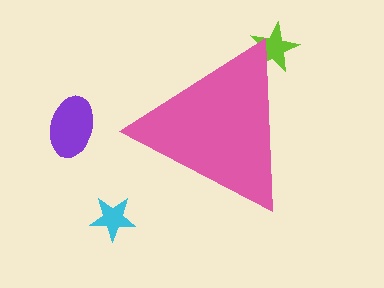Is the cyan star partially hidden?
No, the cyan star is fully visible.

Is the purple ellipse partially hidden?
No, the purple ellipse is fully visible.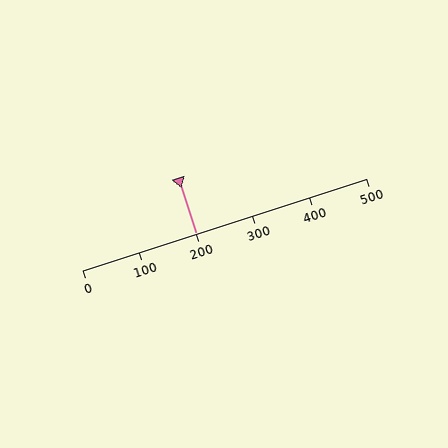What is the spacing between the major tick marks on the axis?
The major ticks are spaced 100 apart.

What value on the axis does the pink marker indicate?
The marker indicates approximately 200.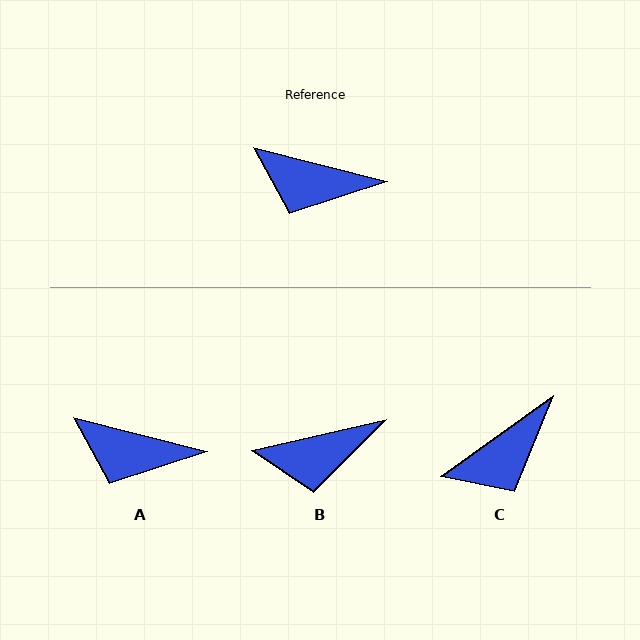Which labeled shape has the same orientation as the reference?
A.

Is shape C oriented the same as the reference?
No, it is off by about 50 degrees.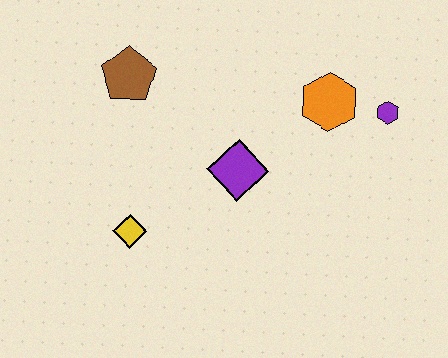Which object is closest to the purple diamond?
The orange hexagon is closest to the purple diamond.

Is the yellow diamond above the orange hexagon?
No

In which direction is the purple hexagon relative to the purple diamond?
The purple hexagon is to the right of the purple diamond.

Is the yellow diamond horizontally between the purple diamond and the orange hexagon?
No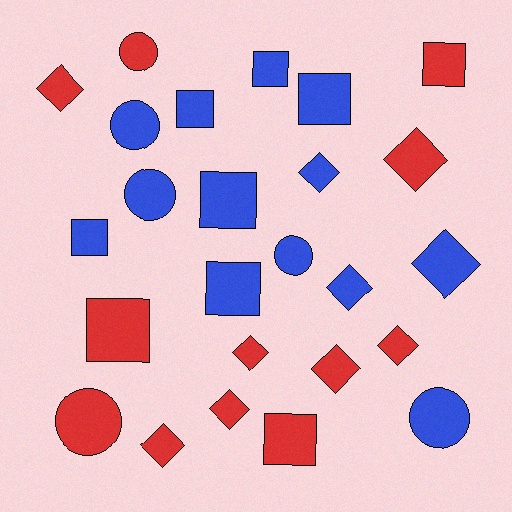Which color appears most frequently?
Blue, with 13 objects.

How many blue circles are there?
There are 4 blue circles.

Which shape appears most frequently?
Diamond, with 10 objects.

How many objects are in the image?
There are 25 objects.